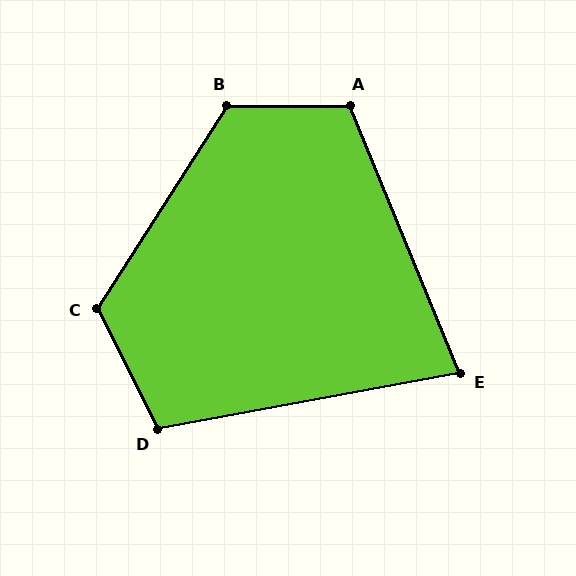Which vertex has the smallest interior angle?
E, at approximately 78 degrees.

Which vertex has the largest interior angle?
B, at approximately 122 degrees.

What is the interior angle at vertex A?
Approximately 112 degrees (obtuse).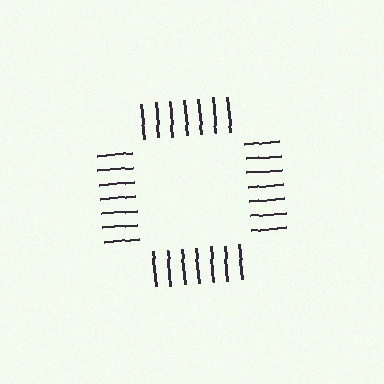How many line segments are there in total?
28 — 7 along each of the 4 edges.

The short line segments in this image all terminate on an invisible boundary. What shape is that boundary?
An illusory square — the line segments terminate on its edges but no continuous stroke is drawn.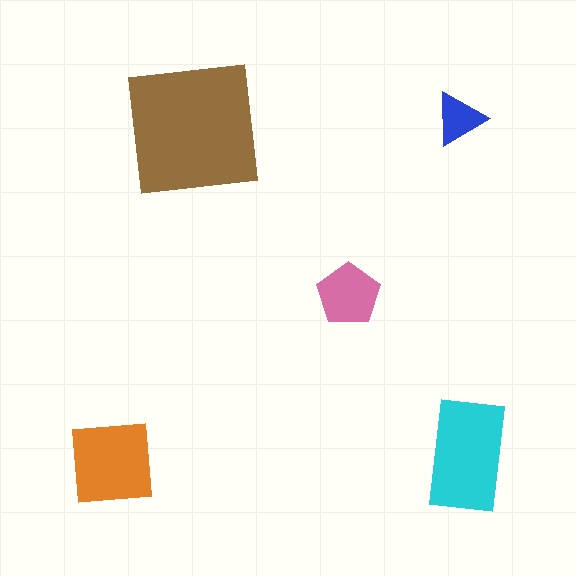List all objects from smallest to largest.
The blue triangle, the pink pentagon, the orange square, the cyan rectangle, the brown square.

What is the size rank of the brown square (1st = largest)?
1st.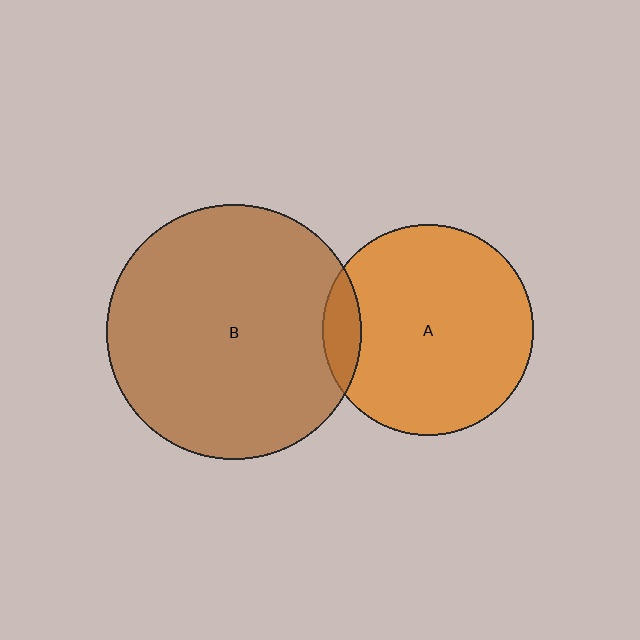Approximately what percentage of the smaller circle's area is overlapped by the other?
Approximately 10%.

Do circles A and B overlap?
Yes.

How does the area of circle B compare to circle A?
Approximately 1.5 times.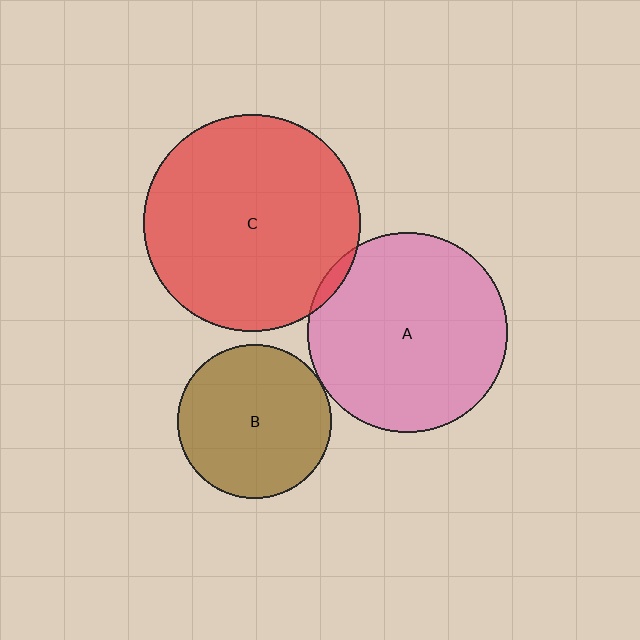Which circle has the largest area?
Circle C (red).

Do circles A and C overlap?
Yes.